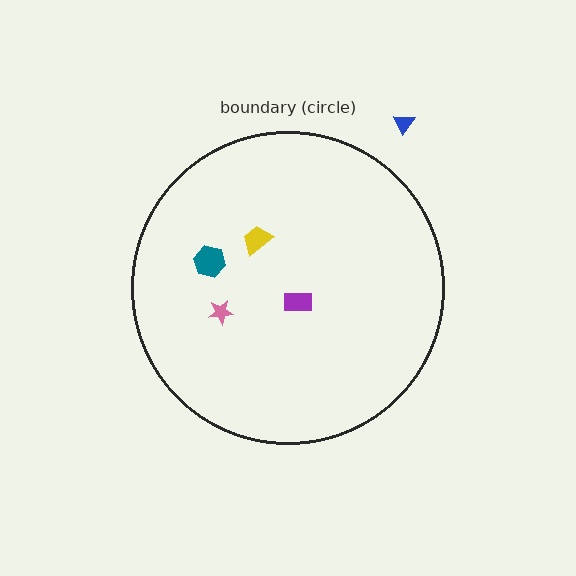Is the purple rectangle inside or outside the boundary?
Inside.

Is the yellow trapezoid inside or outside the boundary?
Inside.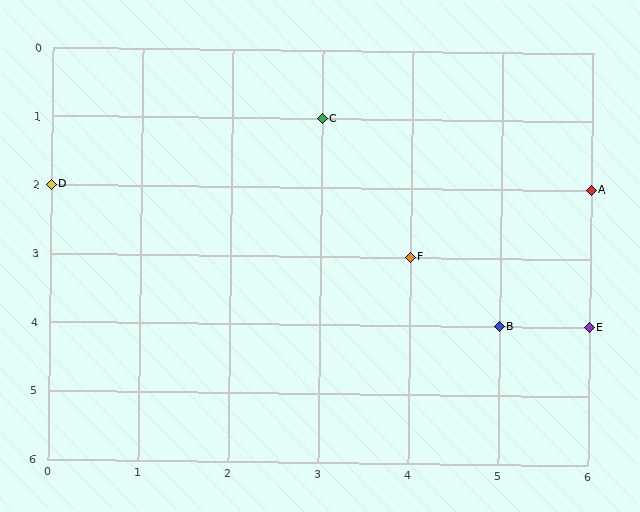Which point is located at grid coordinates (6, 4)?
Point E is at (6, 4).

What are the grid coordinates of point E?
Point E is at grid coordinates (6, 4).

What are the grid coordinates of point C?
Point C is at grid coordinates (3, 1).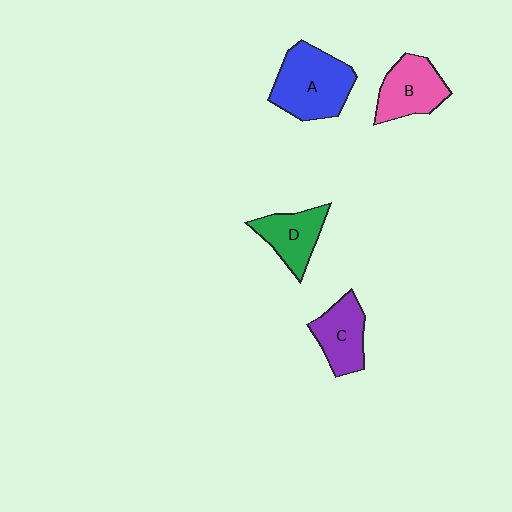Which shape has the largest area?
Shape A (blue).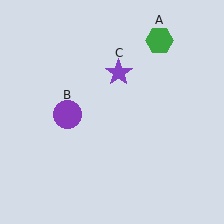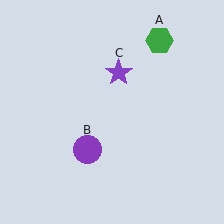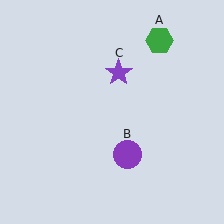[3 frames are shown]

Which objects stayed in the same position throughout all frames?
Green hexagon (object A) and purple star (object C) remained stationary.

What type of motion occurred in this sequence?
The purple circle (object B) rotated counterclockwise around the center of the scene.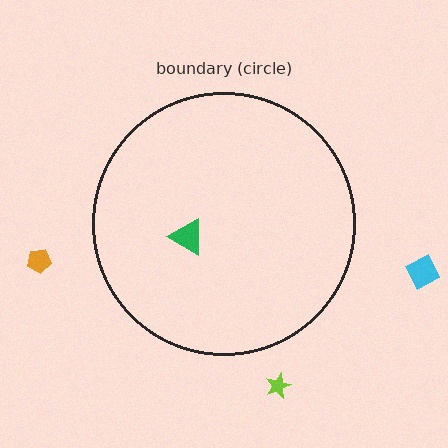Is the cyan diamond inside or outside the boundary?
Outside.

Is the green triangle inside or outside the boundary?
Inside.